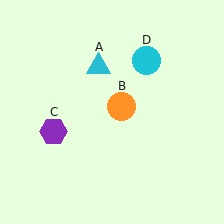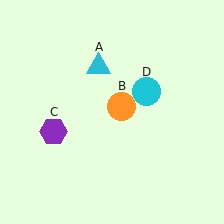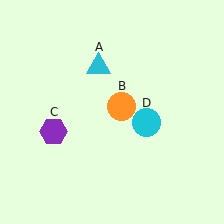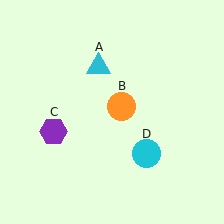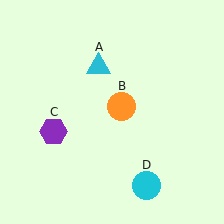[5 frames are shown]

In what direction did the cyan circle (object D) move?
The cyan circle (object D) moved down.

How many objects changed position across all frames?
1 object changed position: cyan circle (object D).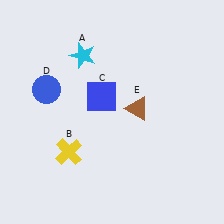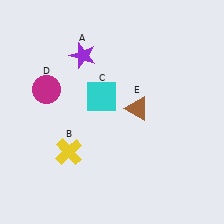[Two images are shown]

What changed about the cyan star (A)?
In Image 1, A is cyan. In Image 2, it changed to purple.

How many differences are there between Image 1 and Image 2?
There are 3 differences between the two images.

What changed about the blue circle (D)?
In Image 1, D is blue. In Image 2, it changed to magenta.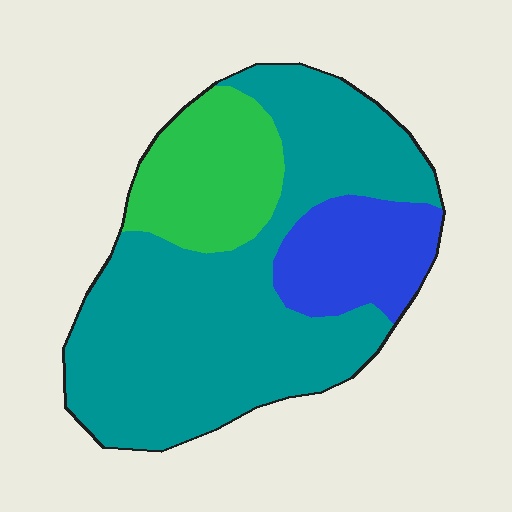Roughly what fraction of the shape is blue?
Blue takes up about one sixth (1/6) of the shape.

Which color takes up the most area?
Teal, at roughly 65%.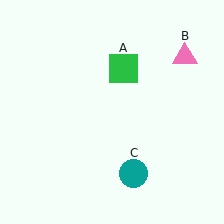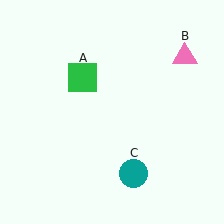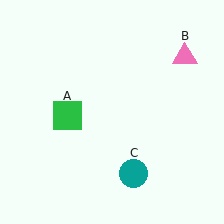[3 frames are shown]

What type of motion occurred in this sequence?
The green square (object A) rotated counterclockwise around the center of the scene.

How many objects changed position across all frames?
1 object changed position: green square (object A).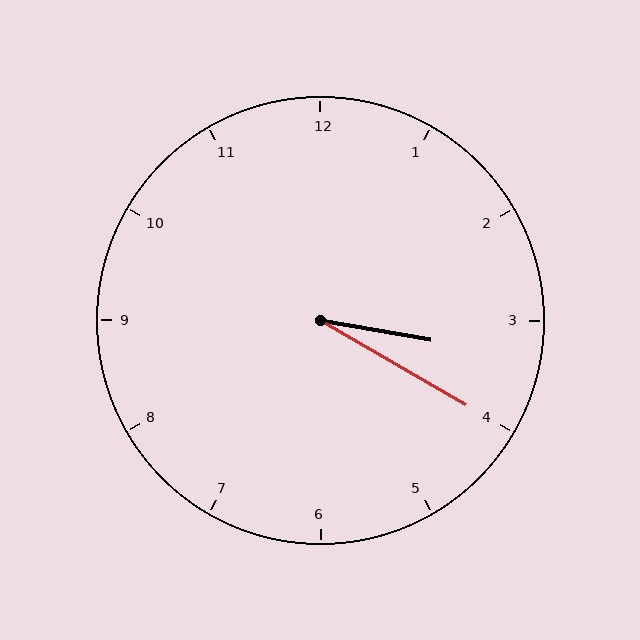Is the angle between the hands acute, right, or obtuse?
It is acute.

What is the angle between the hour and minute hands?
Approximately 20 degrees.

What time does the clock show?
3:20.